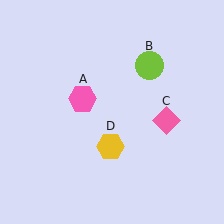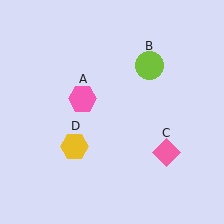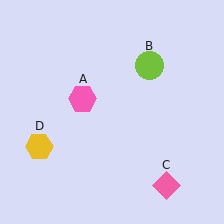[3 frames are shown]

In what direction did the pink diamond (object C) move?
The pink diamond (object C) moved down.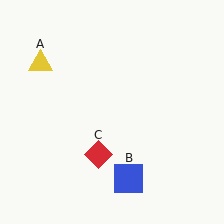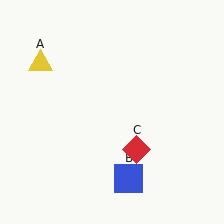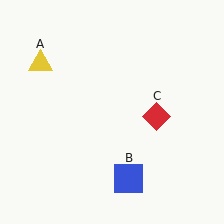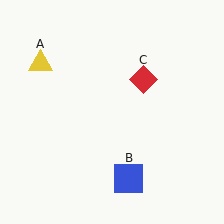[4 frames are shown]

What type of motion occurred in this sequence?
The red diamond (object C) rotated counterclockwise around the center of the scene.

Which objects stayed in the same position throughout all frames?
Yellow triangle (object A) and blue square (object B) remained stationary.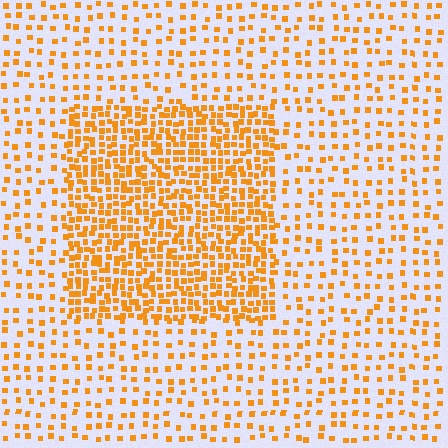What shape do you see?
I see a rectangle.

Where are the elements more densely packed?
The elements are more densely packed inside the rectangle boundary.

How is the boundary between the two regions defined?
The boundary is defined by a change in element density (approximately 2.5x ratio). All elements are the same color, size, and shape.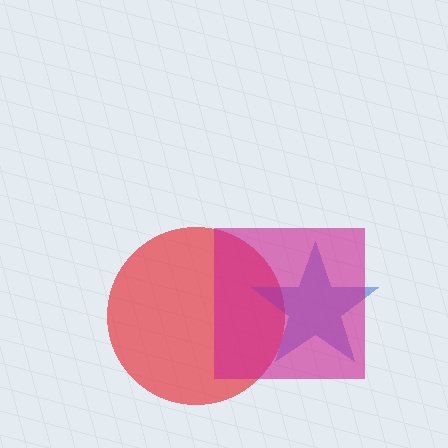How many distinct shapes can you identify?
There are 3 distinct shapes: a red circle, a blue star, a magenta square.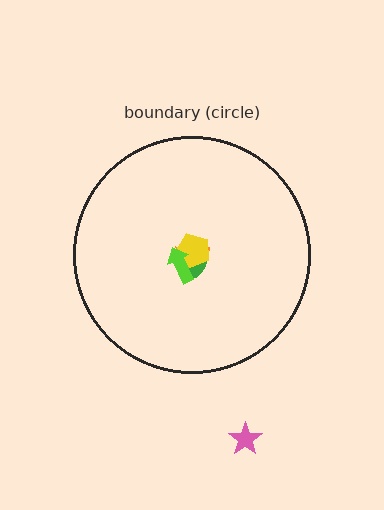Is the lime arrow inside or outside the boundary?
Inside.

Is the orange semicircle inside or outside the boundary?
Inside.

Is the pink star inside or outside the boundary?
Outside.